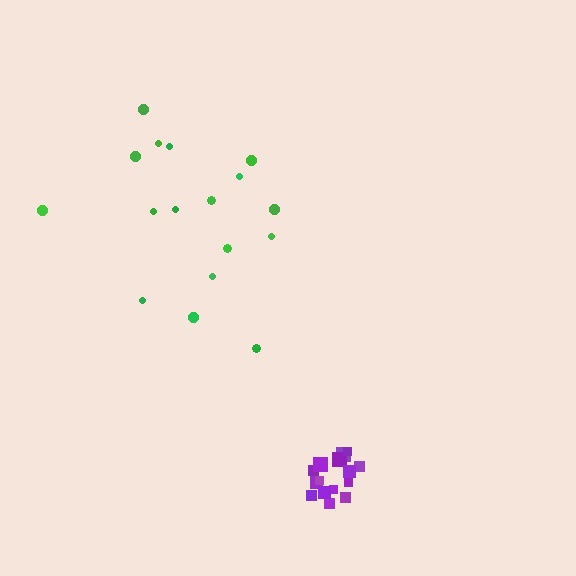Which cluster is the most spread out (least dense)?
Green.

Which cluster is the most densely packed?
Purple.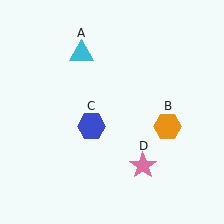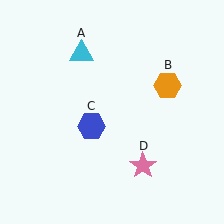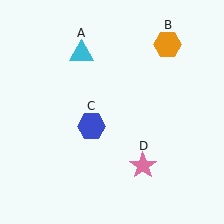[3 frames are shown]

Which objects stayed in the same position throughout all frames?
Cyan triangle (object A) and blue hexagon (object C) and pink star (object D) remained stationary.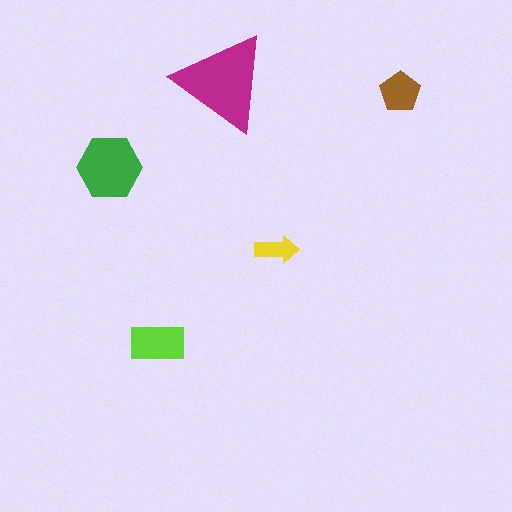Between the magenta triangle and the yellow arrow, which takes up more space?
The magenta triangle.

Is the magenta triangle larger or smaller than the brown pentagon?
Larger.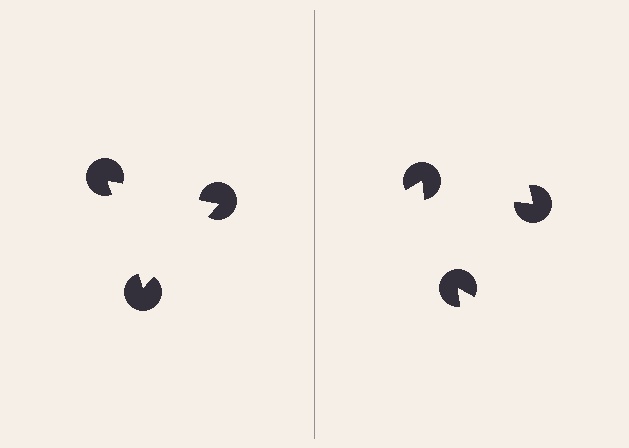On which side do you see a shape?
An illusory triangle appears on the left side. On the right side the wedge cuts are rotated, so no coherent shape forms.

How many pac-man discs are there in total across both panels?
6 — 3 on each side.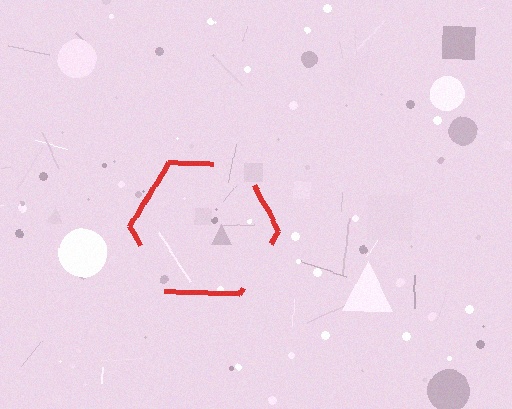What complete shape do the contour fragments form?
The contour fragments form a hexagon.